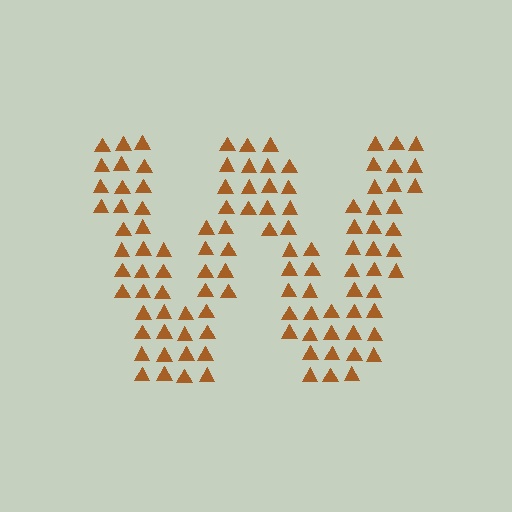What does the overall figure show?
The overall figure shows the letter W.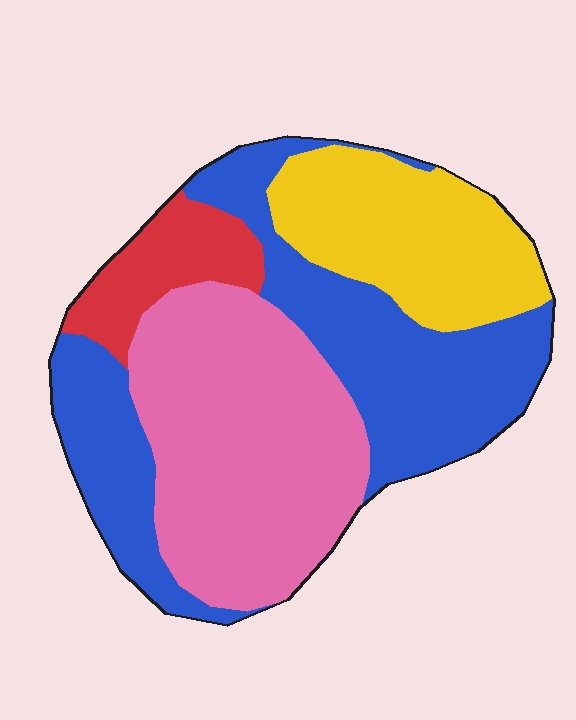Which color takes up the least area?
Red, at roughly 10%.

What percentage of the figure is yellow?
Yellow takes up less than a quarter of the figure.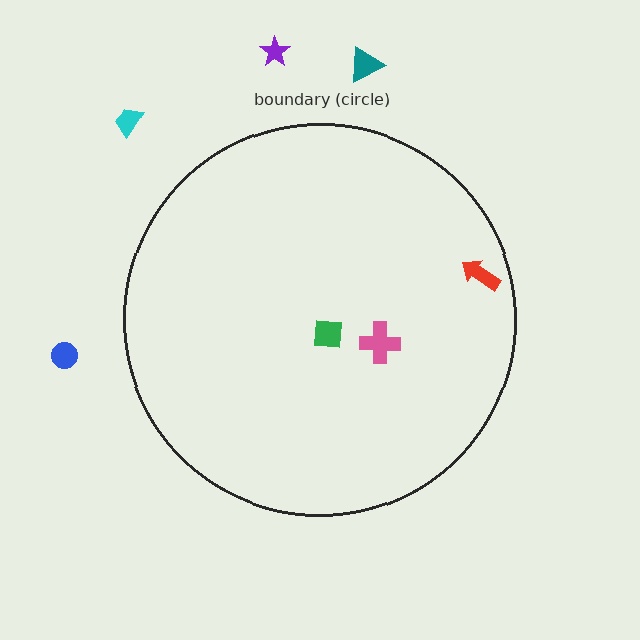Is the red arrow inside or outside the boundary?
Inside.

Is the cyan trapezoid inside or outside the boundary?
Outside.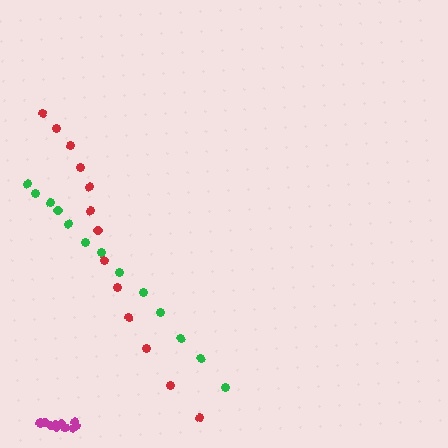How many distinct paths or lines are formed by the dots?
There are 3 distinct paths.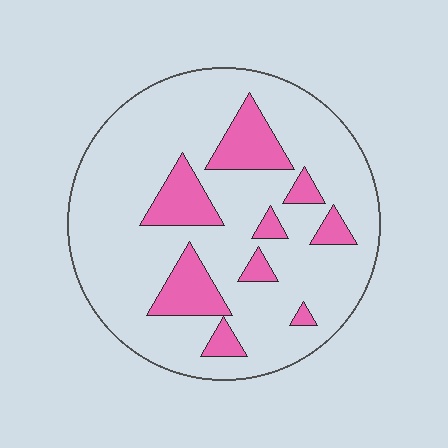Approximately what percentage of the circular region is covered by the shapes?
Approximately 20%.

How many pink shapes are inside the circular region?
9.